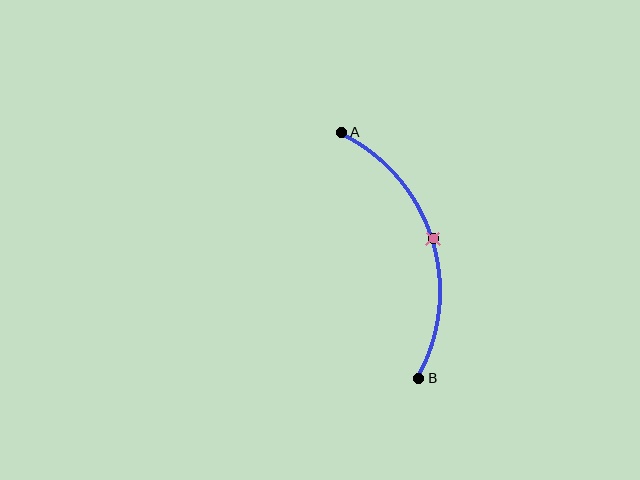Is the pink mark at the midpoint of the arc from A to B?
Yes. The pink mark lies on the arc at equal arc-length from both A and B — it is the arc midpoint.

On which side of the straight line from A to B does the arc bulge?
The arc bulges to the right of the straight line connecting A and B.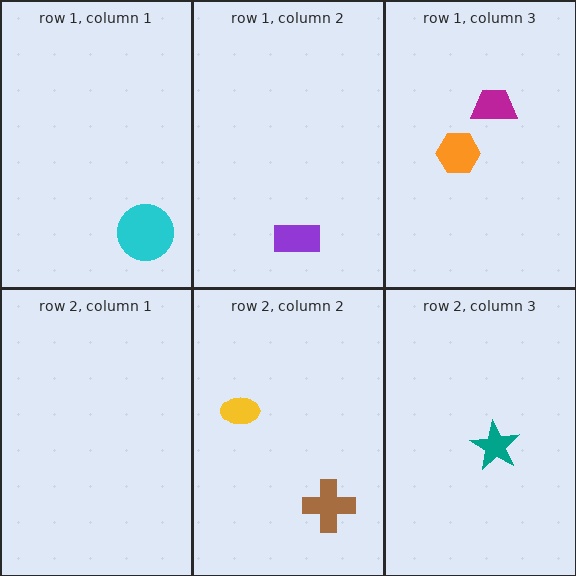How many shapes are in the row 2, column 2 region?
2.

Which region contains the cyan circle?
The row 1, column 1 region.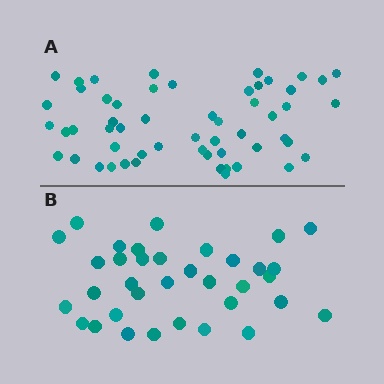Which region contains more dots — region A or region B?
Region A (the top region) has more dots.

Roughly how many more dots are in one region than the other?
Region A has approximately 20 more dots than region B.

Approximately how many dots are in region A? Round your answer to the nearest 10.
About 60 dots. (The exact count is 55, which rounds to 60.)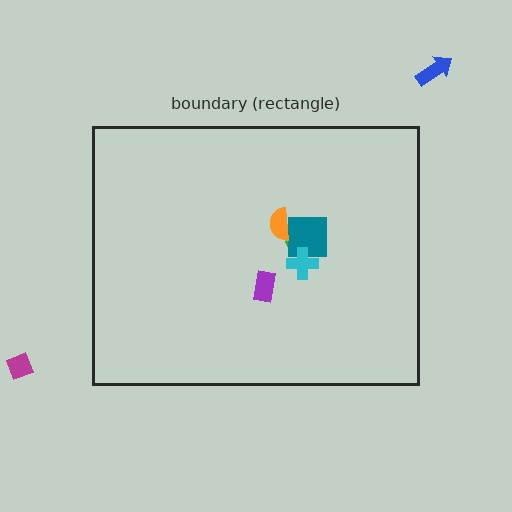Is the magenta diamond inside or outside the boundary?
Outside.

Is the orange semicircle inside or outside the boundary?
Inside.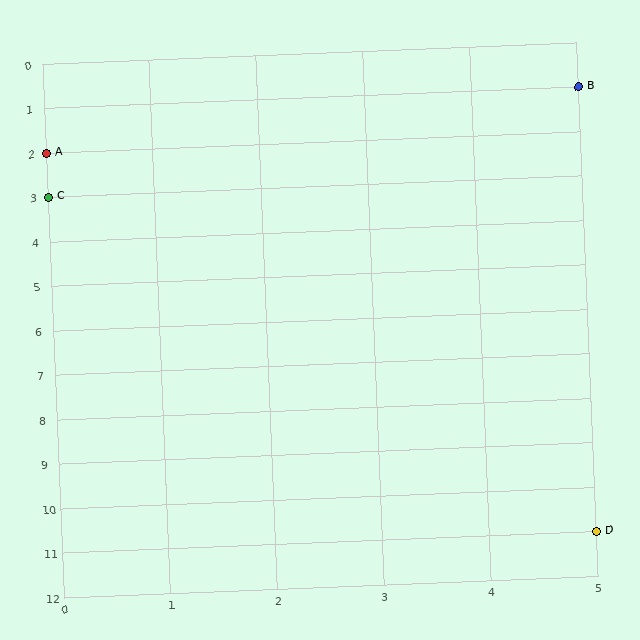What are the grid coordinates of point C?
Point C is at grid coordinates (0, 3).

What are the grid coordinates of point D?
Point D is at grid coordinates (5, 11).